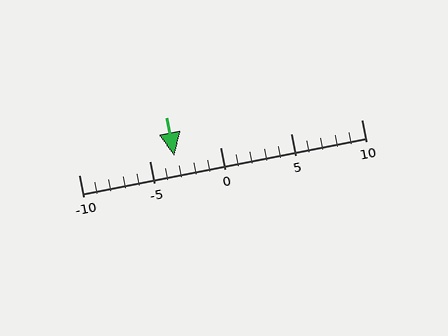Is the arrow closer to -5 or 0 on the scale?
The arrow is closer to -5.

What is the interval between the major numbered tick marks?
The major tick marks are spaced 5 units apart.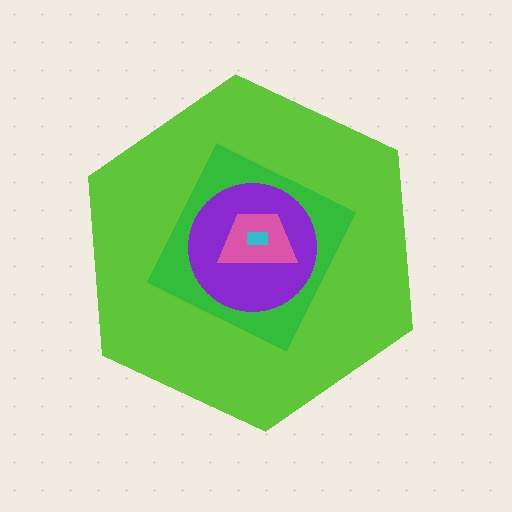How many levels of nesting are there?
5.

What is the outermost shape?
The lime hexagon.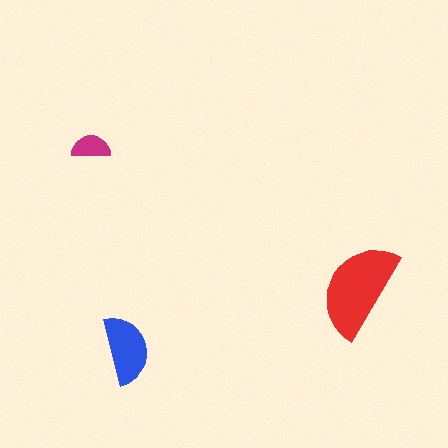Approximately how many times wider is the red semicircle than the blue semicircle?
About 1.5 times wider.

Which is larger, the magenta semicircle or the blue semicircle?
The blue one.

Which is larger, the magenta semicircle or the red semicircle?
The red one.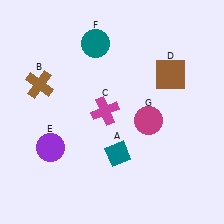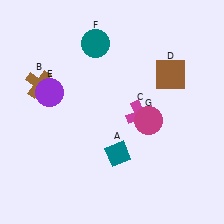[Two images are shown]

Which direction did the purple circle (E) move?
The purple circle (E) moved up.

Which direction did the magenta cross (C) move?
The magenta cross (C) moved right.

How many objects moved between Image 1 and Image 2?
2 objects moved between the two images.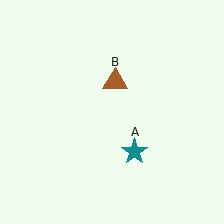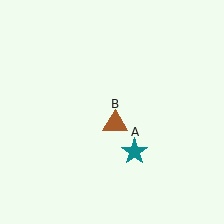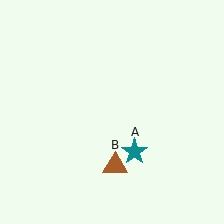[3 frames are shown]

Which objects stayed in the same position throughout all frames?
Teal star (object A) remained stationary.